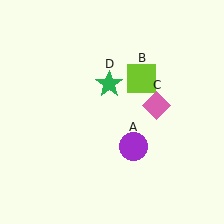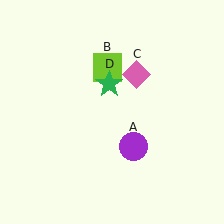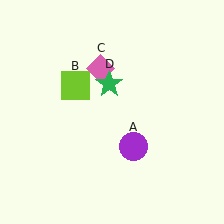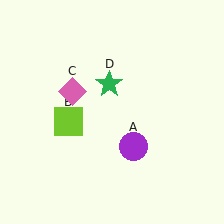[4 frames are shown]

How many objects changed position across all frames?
2 objects changed position: lime square (object B), pink diamond (object C).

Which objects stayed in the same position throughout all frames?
Purple circle (object A) and green star (object D) remained stationary.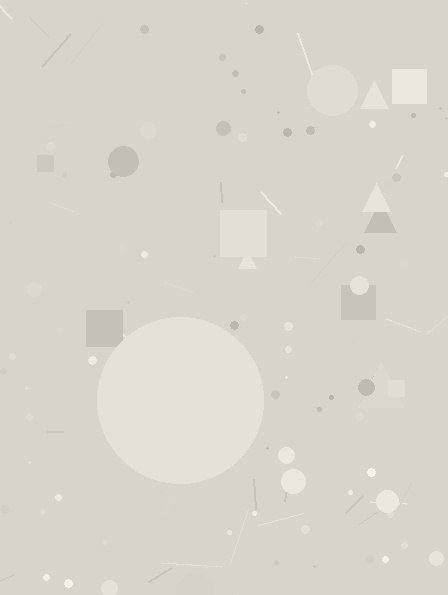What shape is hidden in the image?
A circle is hidden in the image.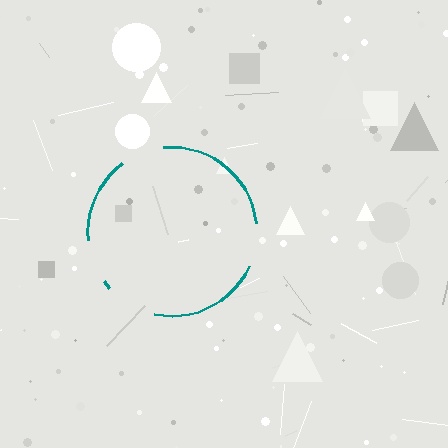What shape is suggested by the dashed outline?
The dashed outline suggests a circle.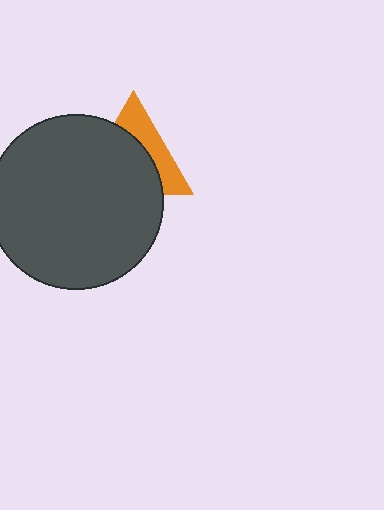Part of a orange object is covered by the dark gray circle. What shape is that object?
It is a triangle.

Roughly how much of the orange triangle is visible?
A small part of it is visible (roughly 38%).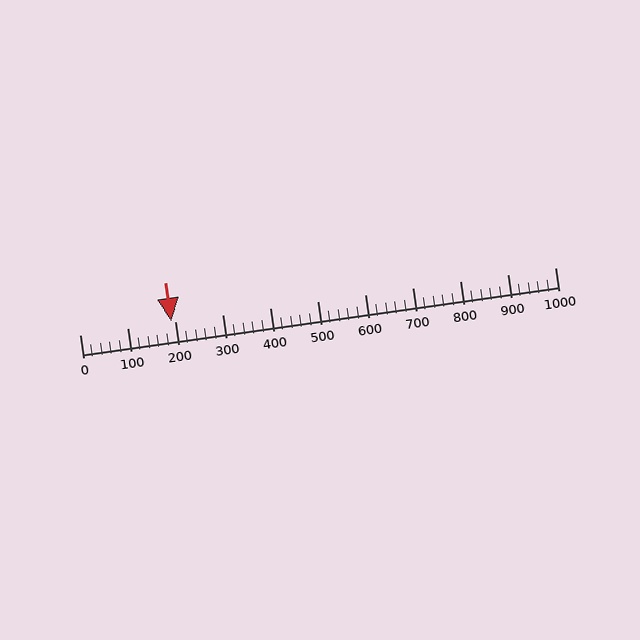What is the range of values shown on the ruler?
The ruler shows values from 0 to 1000.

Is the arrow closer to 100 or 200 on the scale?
The arrow is closer to 200.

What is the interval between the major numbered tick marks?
The major tick marks are spaced 100 units apart.